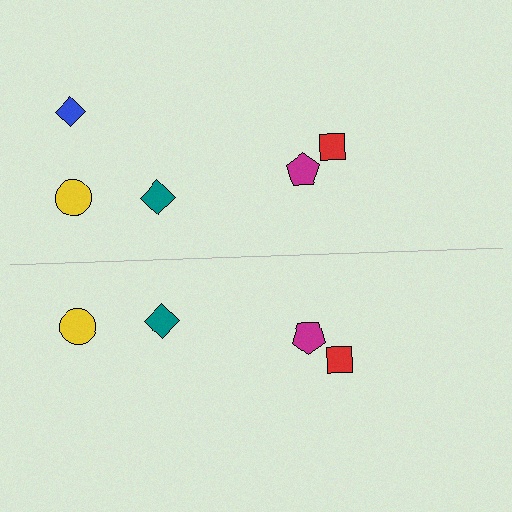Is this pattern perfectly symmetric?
No, the pattern is not perfectly symmetric. A blue diamond is missing from the bottom side.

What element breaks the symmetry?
A blue diamond is missing from the bottom side.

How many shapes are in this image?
There are 9 shapes in this image.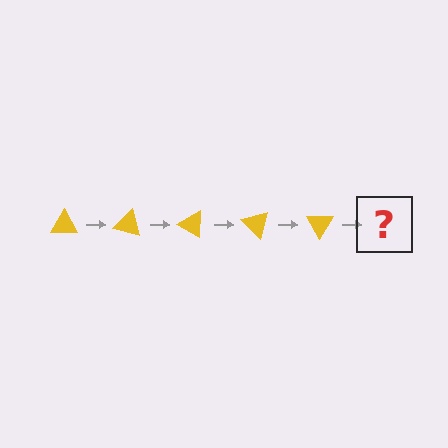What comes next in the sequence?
The next element should be a yellow triangle rotated 75 degrees.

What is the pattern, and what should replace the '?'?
The pattern is that the triangle rotates 15 degrees each step. The '?' should be a yellow triangle rotated 75 degrees.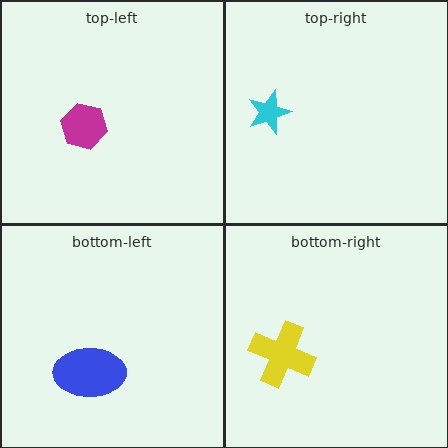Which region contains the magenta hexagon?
The top-left region.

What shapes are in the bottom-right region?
The yellow cross.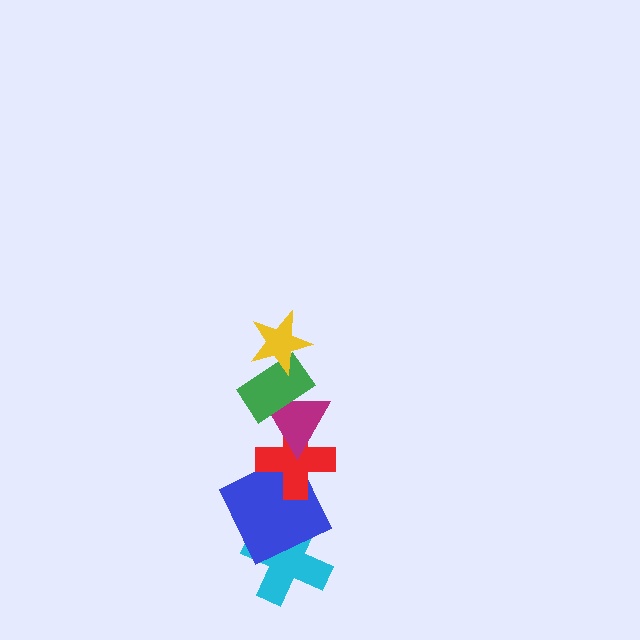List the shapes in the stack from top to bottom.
From top to bottom: the yellow star, the green rectangle, the magenta triangle, the red cross, the blue square, the cyan cross.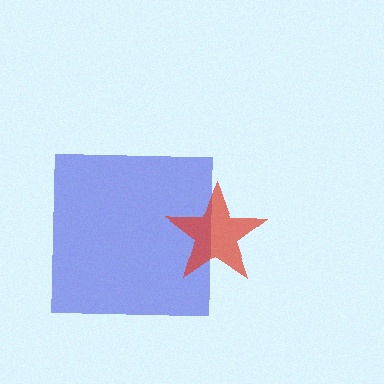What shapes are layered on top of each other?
The layered shapes are: a blue square, a red star.